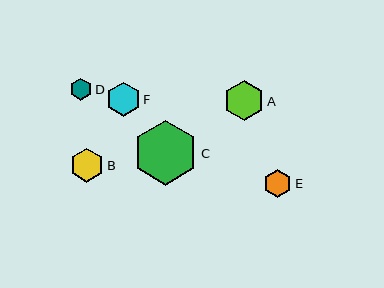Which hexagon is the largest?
Hexagon C is the largest with a size of approximately 65 pixels.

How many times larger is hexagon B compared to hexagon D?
Hexagon B is approximately 1.6 times the size of hexagon D.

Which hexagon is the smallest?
Hexagon D is the smallest with a size of approximately 22 pixels.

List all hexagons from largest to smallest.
From largest to smallest: C, A, B, F, E, D.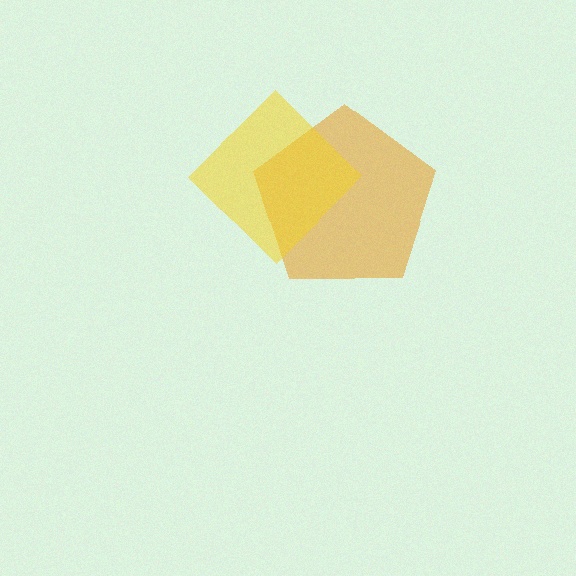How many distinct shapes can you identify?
There are 2 distinct shapes: an orange pentagon, a yellow diamond.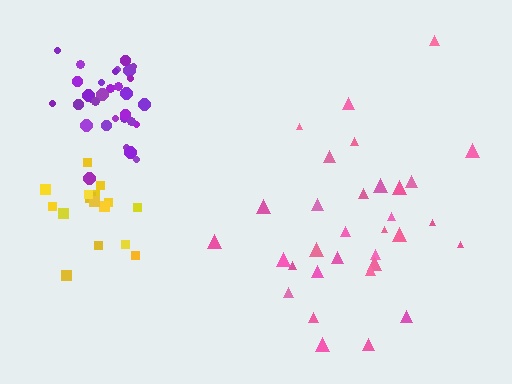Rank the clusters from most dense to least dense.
purple, yellow, pink.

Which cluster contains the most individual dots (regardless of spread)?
Pink (32).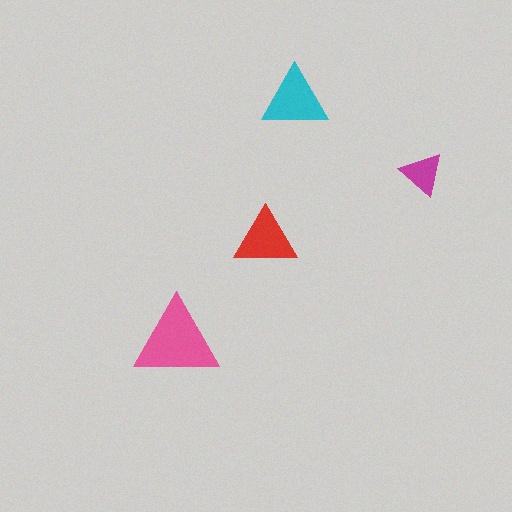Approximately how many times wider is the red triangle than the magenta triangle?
About 1.5 times wider.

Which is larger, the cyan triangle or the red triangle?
The cyan one.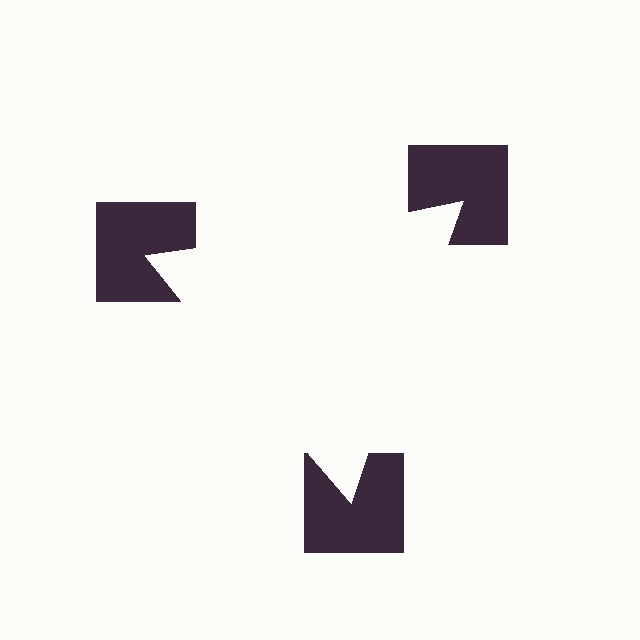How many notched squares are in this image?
There are 3 — one at each vertex of the illusory triangle.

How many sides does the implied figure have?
3 sides.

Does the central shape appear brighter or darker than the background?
It typically appears slightly brighter than the background, even though no actual brightness change is drawn.